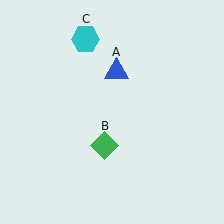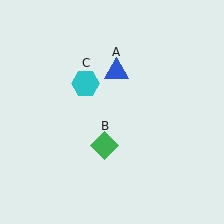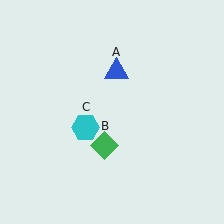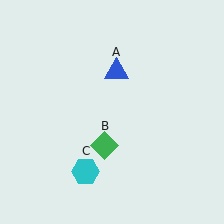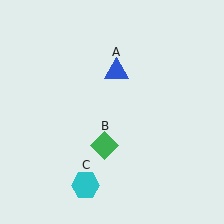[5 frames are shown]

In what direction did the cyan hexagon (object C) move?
The cyan hexagon (object C) moved down.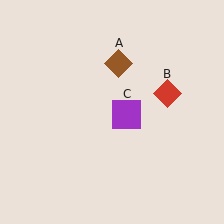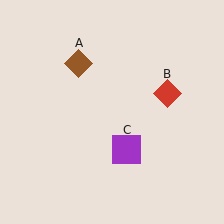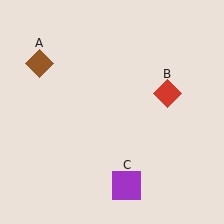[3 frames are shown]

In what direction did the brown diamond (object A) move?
The brown diamond (object A) moved left.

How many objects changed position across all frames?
2 objects changed position: brown diamond (object A), purple square (object C).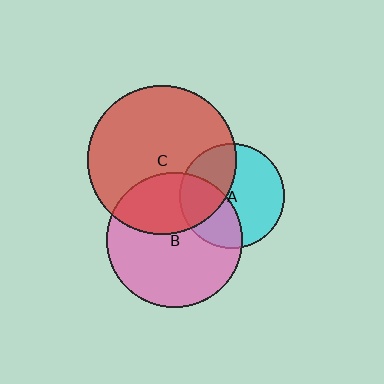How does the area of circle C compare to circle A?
Approximately 2.0 times.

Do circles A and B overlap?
Yes.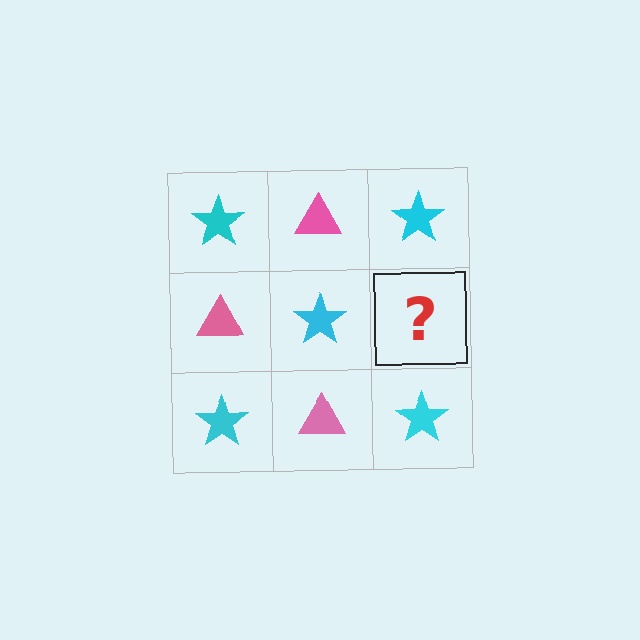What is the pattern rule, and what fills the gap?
The rule is that it alternates cyan star and pink triangle in a checkerboard pattern. The gap should be filled with a pink triangle.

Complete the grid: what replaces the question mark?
The question mark should be replaced with a pink triangle.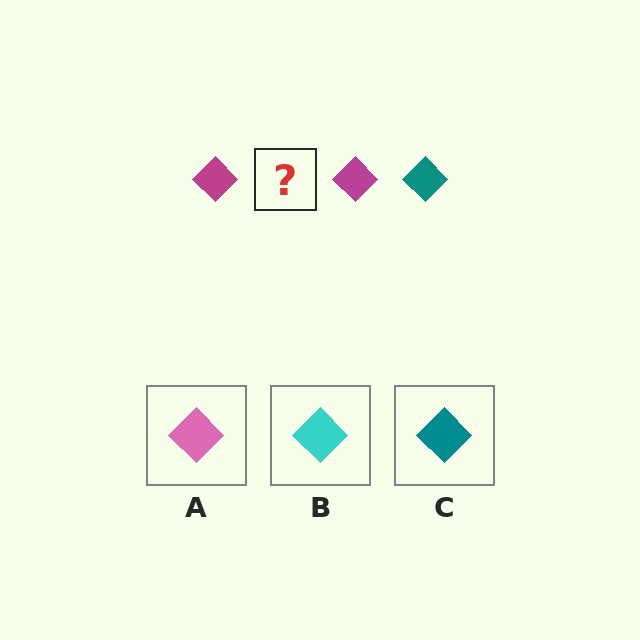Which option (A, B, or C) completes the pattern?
C.